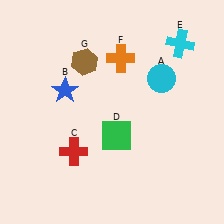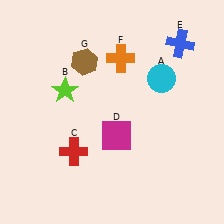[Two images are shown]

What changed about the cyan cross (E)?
In Image 1, E is cyan. In Image 2, it changed to blue.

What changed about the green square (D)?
In Image 1, D is green. In Image 2, it changed to magenta.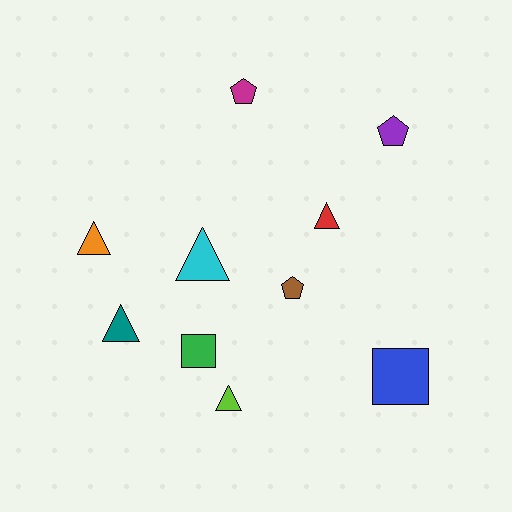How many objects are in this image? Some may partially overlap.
There are 10 objects.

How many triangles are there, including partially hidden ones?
There are 5 triangles.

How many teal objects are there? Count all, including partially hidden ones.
There is 1 teal object.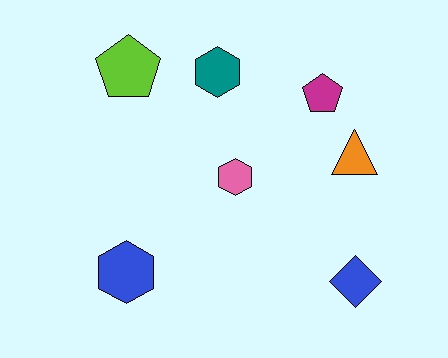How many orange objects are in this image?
There is 1 orange object.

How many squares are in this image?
There are no squares.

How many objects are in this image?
There are 7 objects.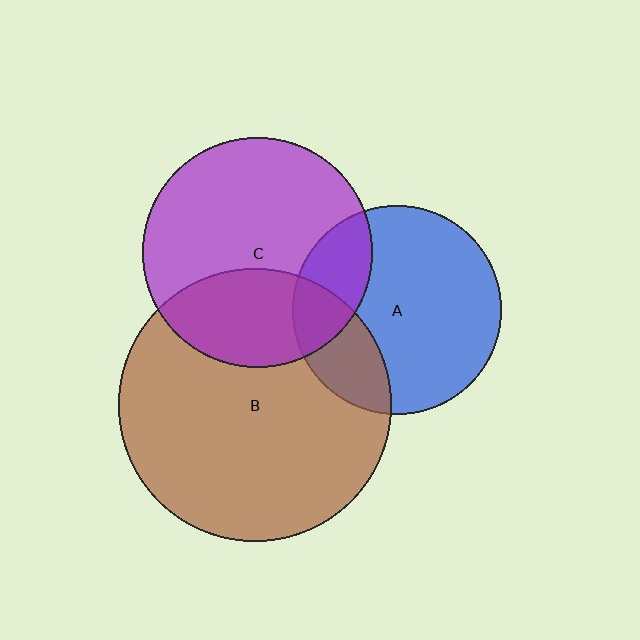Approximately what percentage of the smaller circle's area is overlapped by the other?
Approximately 20%.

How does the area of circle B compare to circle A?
Approximately 1.7 times.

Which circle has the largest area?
Circle B (brown).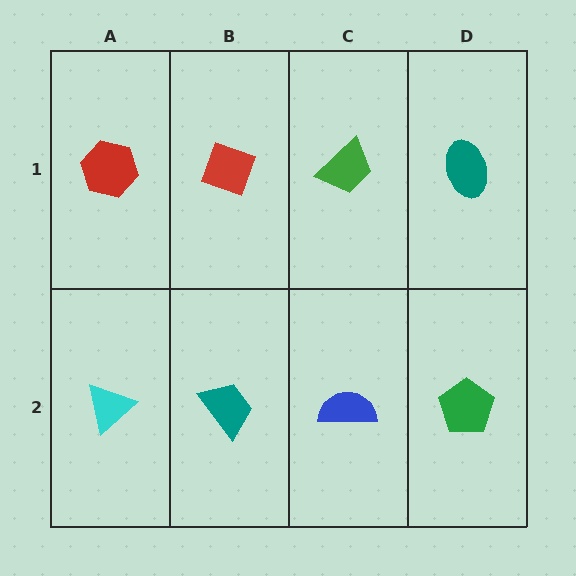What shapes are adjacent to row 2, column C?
A green trapezoid (row 1, column C), a teal trapezoid (row 2, column B), a green pentagon (row 2, column D).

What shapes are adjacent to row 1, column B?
A teal trapezoid (row 2, column B), a red hexagon (row 1, column A), a green trapezoid (row 1, column C).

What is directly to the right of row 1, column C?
A teal ellipse.